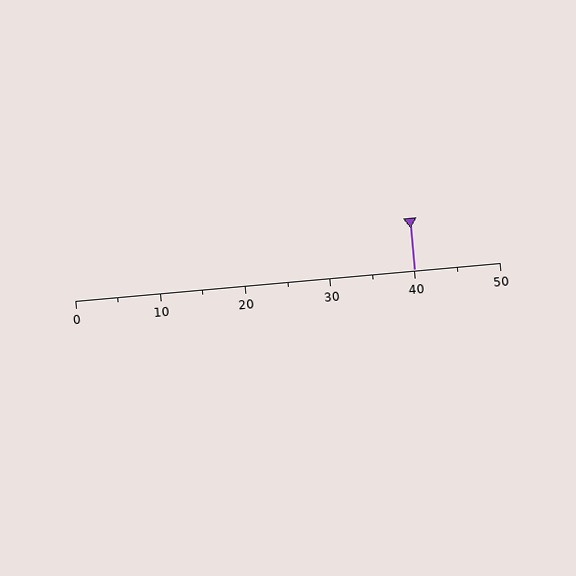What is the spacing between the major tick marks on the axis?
The major ticks are spaced 10 apart.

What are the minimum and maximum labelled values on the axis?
The axis runs from 0 to 50.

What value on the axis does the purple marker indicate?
The marker indicates approximately 40.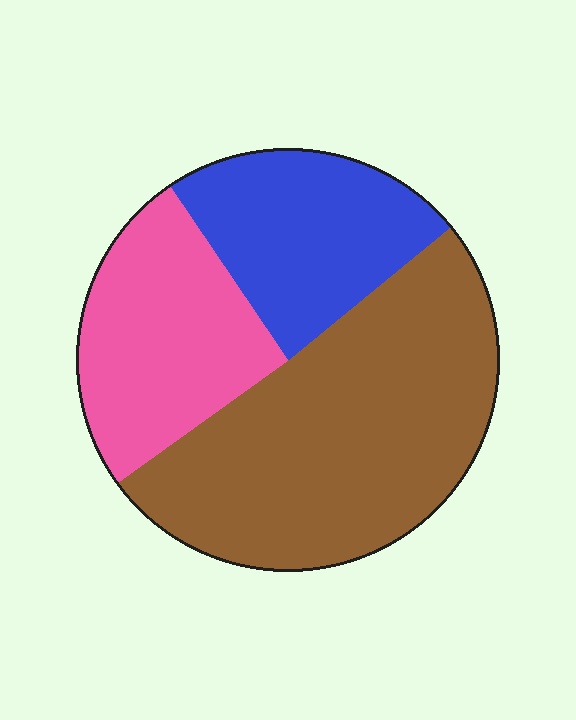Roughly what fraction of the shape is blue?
Blue covers about 25% of the shape.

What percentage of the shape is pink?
Pink covers roughly 25% of the shape.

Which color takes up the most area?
Brown, at roughly 50%.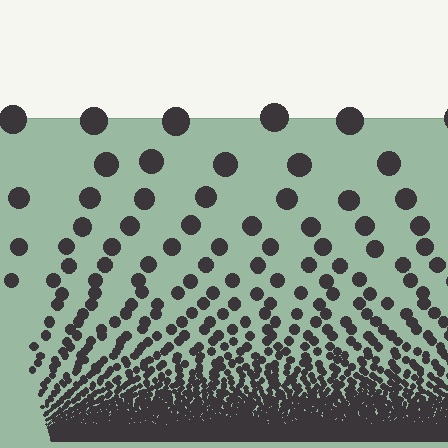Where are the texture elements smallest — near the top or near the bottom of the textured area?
Near the bottom.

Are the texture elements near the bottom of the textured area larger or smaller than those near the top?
Smaller. The gradient is inverted — elements near the bottom are smaller and denser.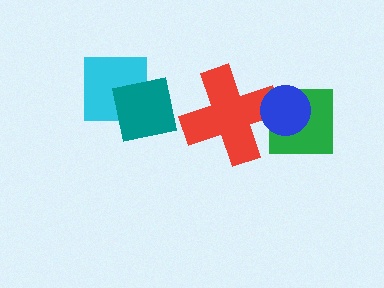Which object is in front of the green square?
The blue circle is in front of the green square.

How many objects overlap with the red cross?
2 objects overlap with the red cross.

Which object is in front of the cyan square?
The teal square is in front of the cyan square.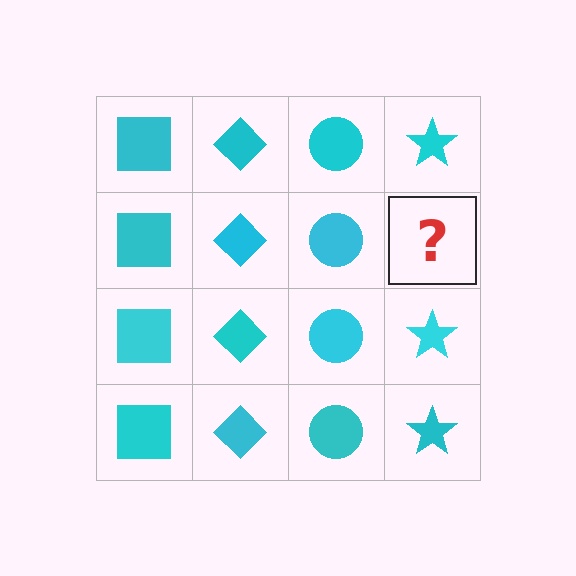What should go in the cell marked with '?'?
The missing cell should contain a cyan star.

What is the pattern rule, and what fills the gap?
The rule is that each column has a consistent shape. The gap should be filled with a cyan star.